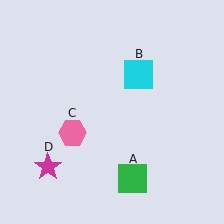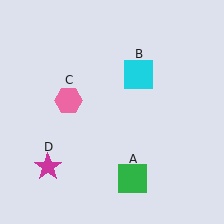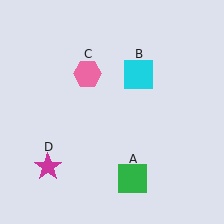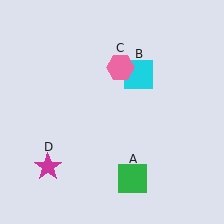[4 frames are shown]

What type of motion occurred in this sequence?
The pink hexagon (object C) rotated clockwise around the center of the scene.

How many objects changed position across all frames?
1 object changed position: pink hexagon (object C).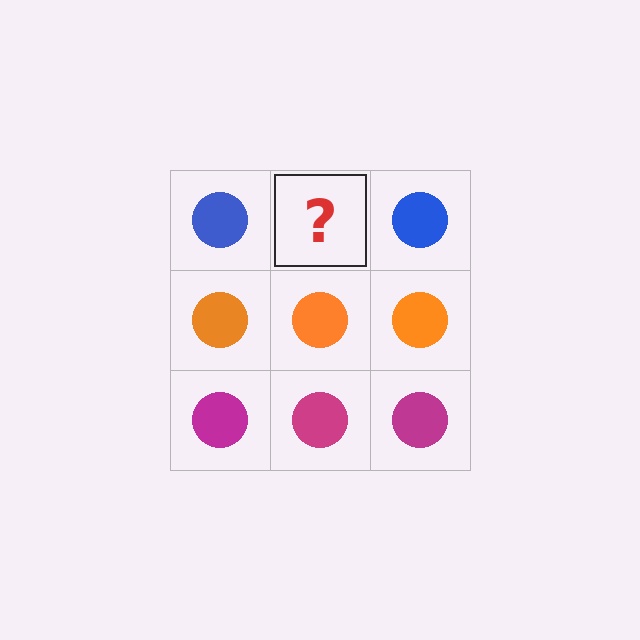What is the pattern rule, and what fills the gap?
The rule is that each row has a consistent color. The gap should be filled with a blue circle.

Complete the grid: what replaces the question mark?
The question mark should be replaced with a blue circle.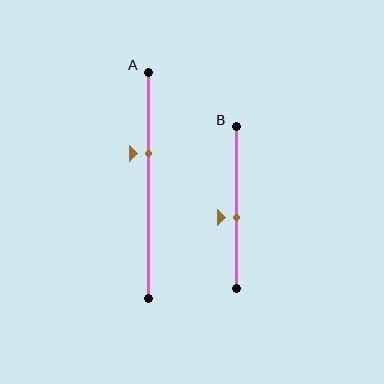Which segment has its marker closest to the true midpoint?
Segment B has its marker closest to the true midpoint.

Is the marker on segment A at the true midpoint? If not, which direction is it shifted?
No, the marker on segment A is shifted upward by about 14% of the segment length.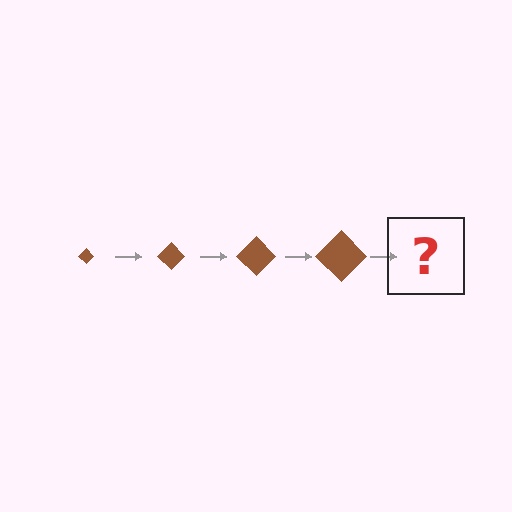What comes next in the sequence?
The next element should be a brown diamond, larger than the previous one.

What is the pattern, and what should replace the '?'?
The pattern is that the diamond gets progressively larger each step. The '?' should be a brown diamond, larger than the previous one.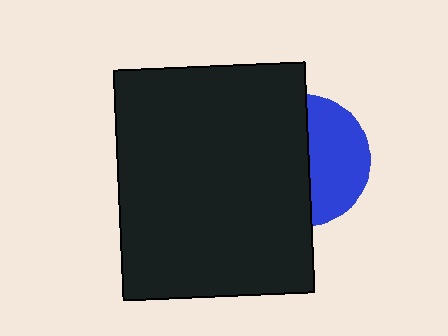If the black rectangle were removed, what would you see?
You would see the complete blue circle.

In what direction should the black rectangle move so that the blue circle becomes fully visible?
The black rectangle should move left. That is the shortest direction to clear the overlap and leave the blue circle fully visible.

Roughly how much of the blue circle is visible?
About half of it is visible (roughly 46%).